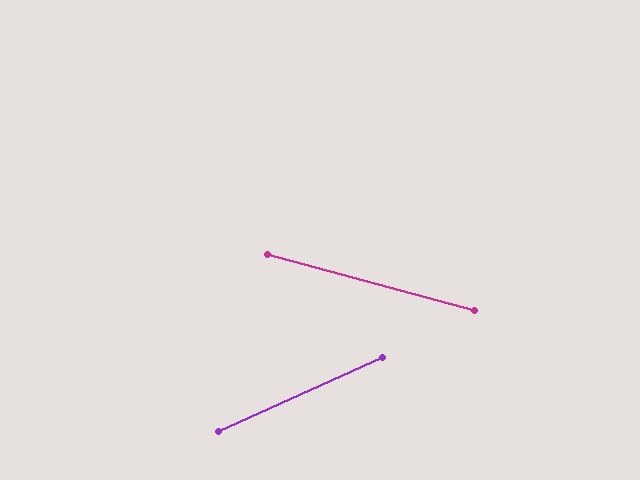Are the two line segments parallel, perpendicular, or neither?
Neither parallel nor perpendicular — they differ by about 39°.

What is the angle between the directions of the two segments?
Approximately 39 degrees.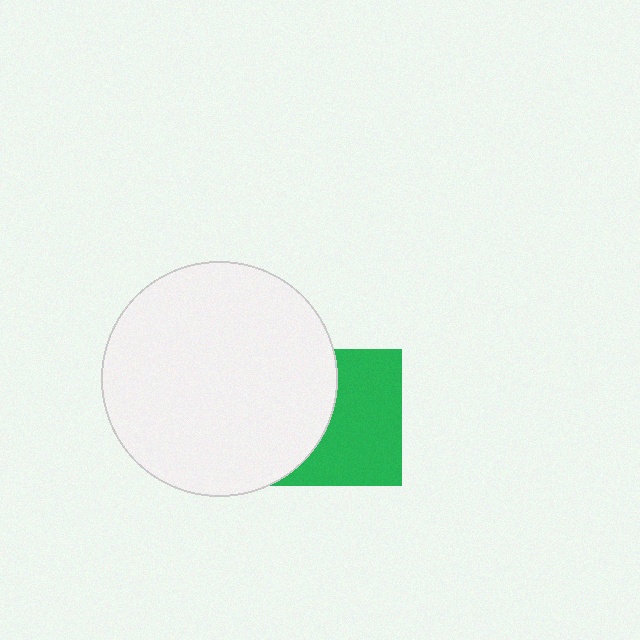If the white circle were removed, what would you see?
You would see the complete green square.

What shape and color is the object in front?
The object in front is a white circle.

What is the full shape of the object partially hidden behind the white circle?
The partially hidden object is a green square.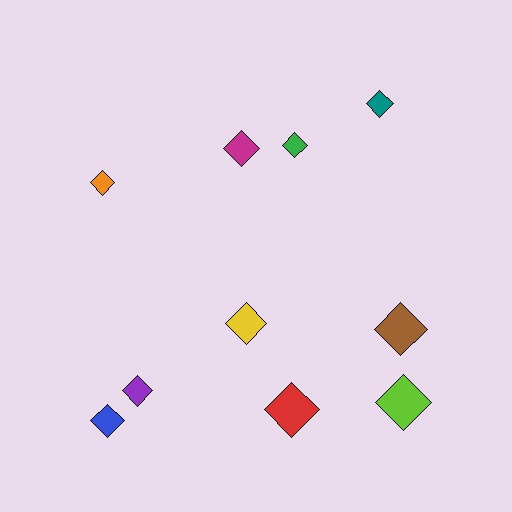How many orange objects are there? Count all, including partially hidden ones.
There is 1 orange object.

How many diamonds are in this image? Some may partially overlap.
There are 10 diamonds.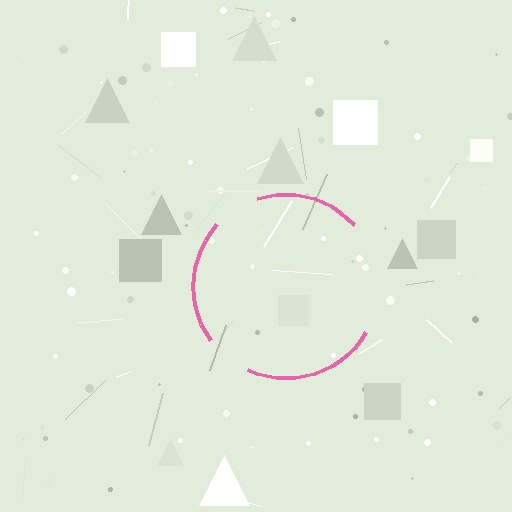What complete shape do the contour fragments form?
The contour fragments form a circle.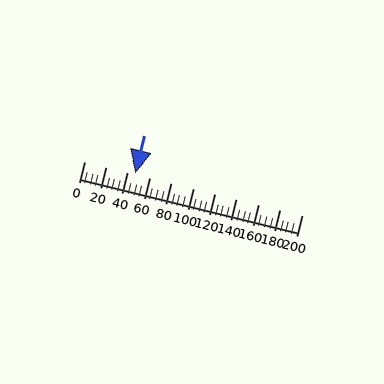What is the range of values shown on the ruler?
The ruler shows values from 0 to 200.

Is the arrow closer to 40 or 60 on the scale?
The arrow is closer to 40.